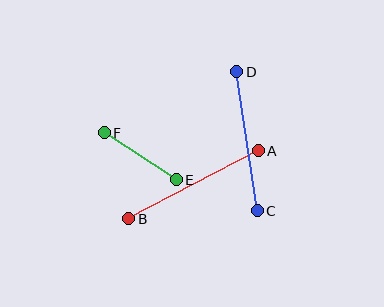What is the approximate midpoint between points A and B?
The midpoint is at approximately (193, 185) pixels.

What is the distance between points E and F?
The distance is approximately 86 pixels.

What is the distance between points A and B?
The distance is approximately 146 pixels.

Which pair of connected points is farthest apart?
Points A and B are farthest apart.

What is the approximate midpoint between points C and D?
The midpoint is at approximately (247, 141) pixels.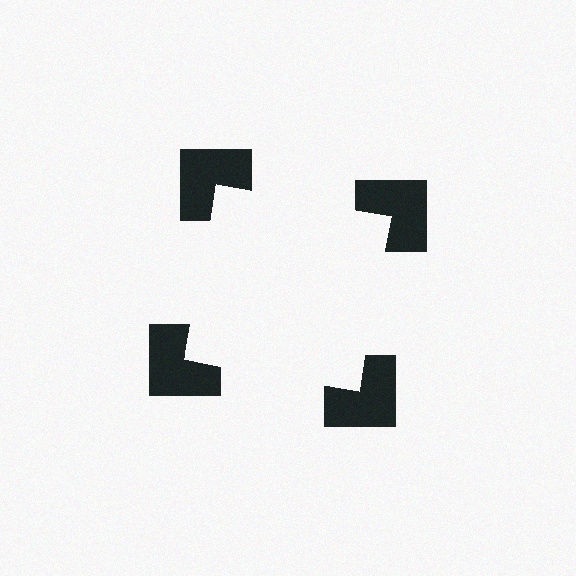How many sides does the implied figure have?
4 sides.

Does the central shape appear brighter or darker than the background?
It typically appears slightly brighter than the background, even though no actual brightness change is drawn.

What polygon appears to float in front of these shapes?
An illusory square — its edges are inferred from the aligned wedge cuts in the notched squares, not physically drawn.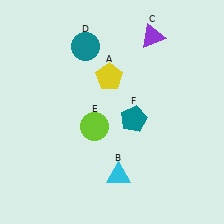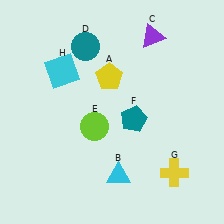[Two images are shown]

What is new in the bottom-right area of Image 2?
A yellow cross (G) was added in the bottom-right area of Image 2.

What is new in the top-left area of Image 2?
A cyan square (H) was added in the top-left area of Image 2.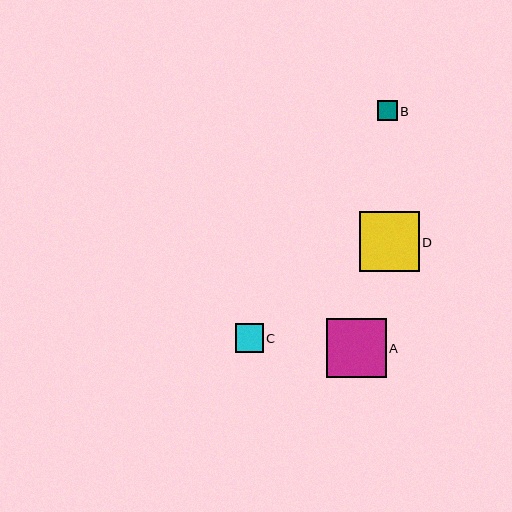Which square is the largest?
Square A is the largest with a size of approximately 60 pixels.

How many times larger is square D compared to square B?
Square D is approximately 3.0 times the size of square B.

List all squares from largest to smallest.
From largest to smallest: A, D, C, B.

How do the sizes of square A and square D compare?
Square A and square D are approximately the same size.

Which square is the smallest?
Square B is the smallest with a size of approximately 20 pixels.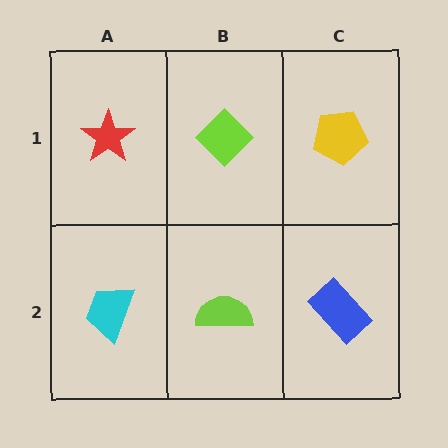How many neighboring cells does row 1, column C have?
2.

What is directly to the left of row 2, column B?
A cyan trapezoid.